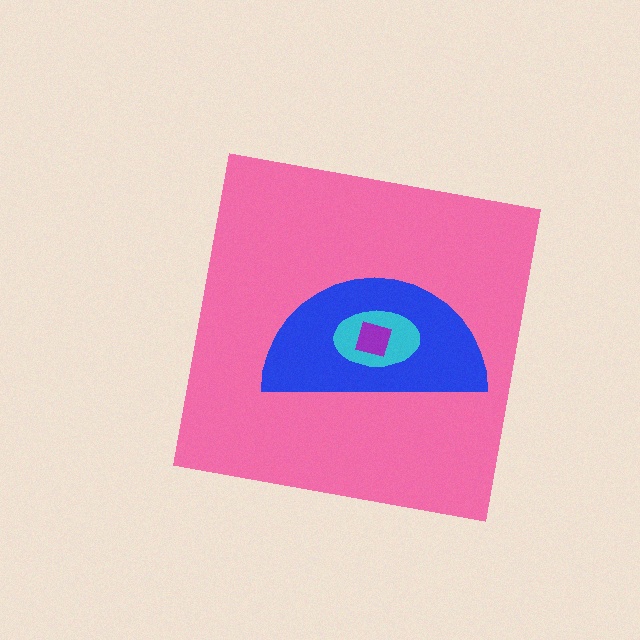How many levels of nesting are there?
4.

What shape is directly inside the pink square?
The blue semicircle.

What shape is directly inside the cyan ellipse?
The purple square.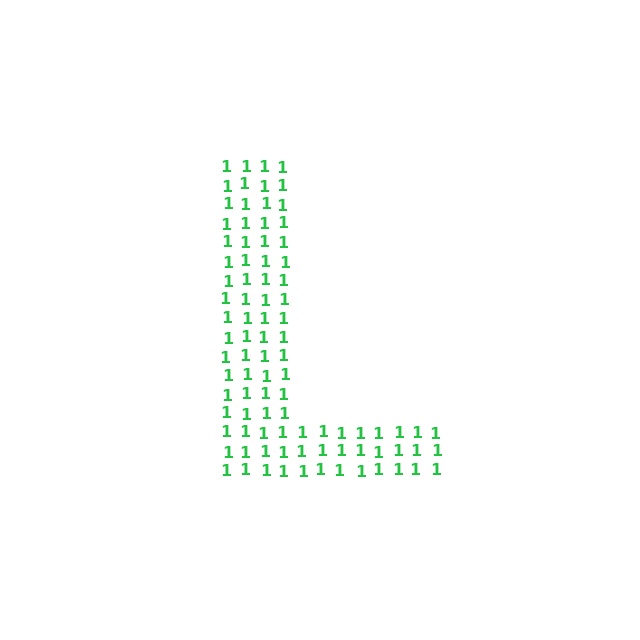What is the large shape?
The large shape is the letter L.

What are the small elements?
The small elements are digit 1's.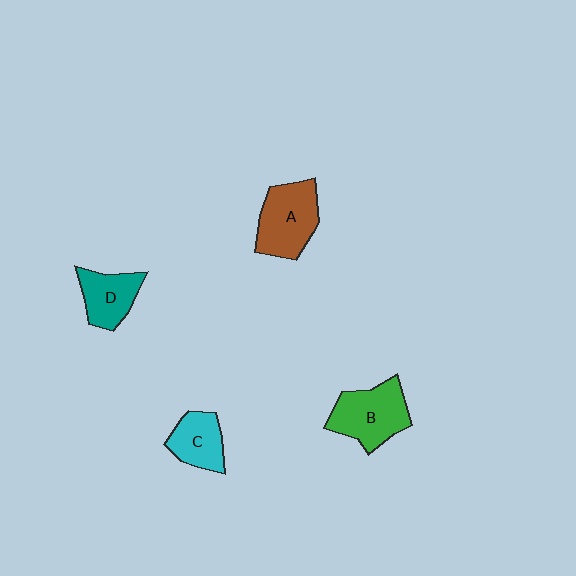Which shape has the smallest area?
Shape C (cyan).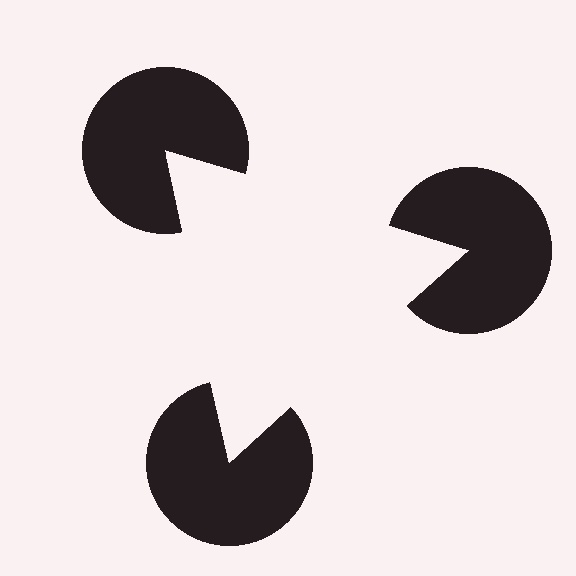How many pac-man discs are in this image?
There are 3 — one at each vertex of the illusory triangle.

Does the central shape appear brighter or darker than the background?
It typically appears slightly brighter than the background, even though no actual brightness change is drawn.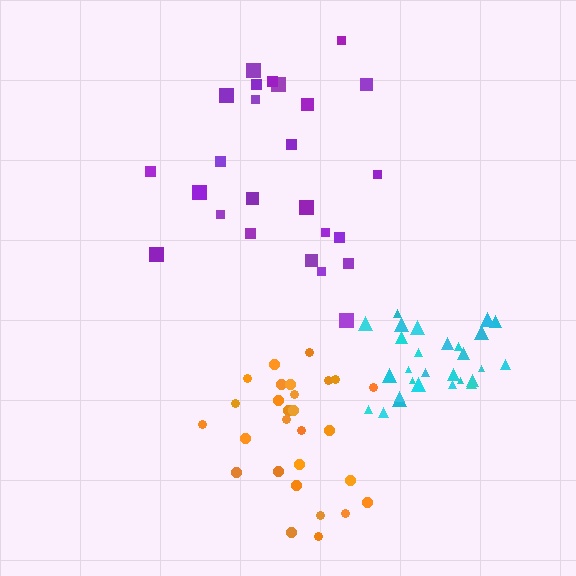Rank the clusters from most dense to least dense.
cyan, orange, purple.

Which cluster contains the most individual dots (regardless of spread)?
Cyan (28).